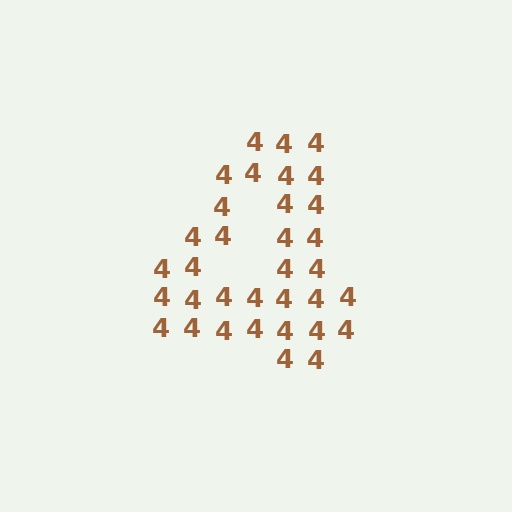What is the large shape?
The large shape is the digit 4.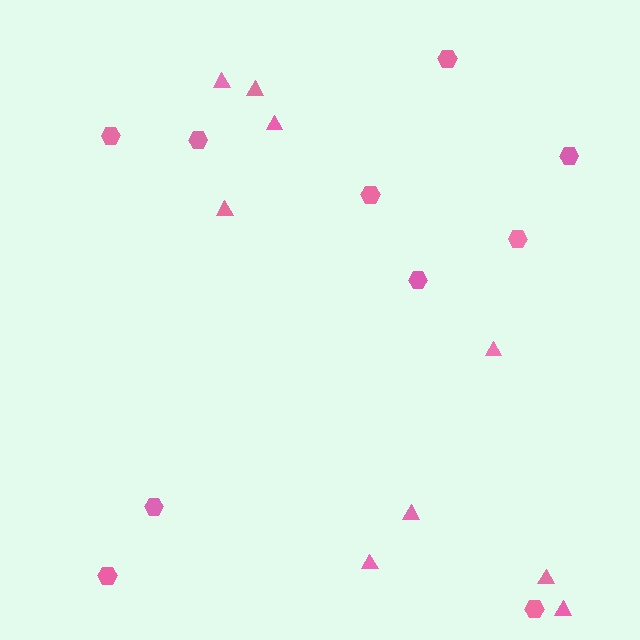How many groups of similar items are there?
There are 2 groups: one group of triangles (9) and one group of hexagons (10).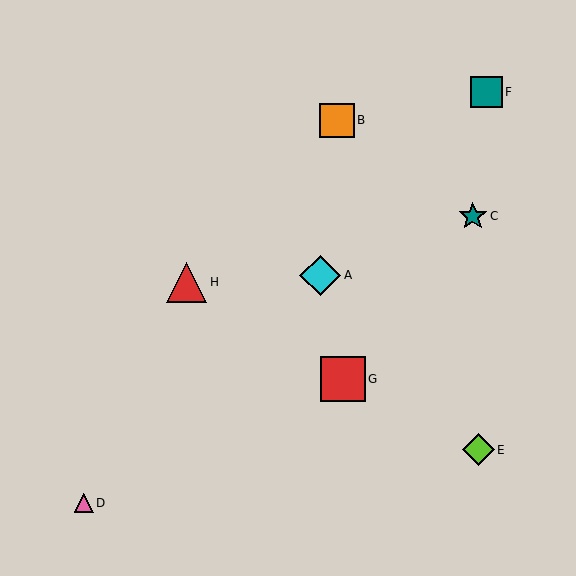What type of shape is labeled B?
Shape B is an orange square.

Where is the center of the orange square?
The center of the orange square is at (337, 120).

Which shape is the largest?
The red square (labeled G) is the largest.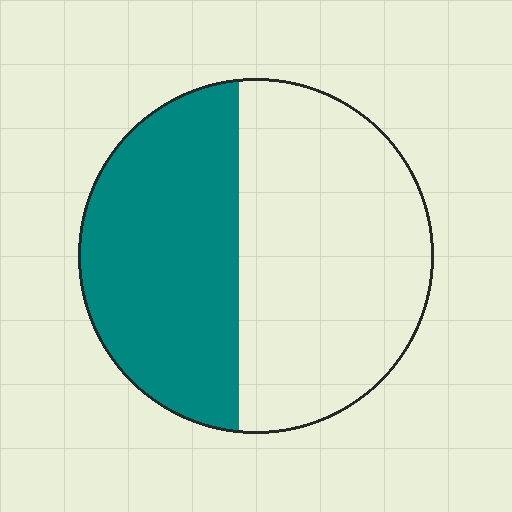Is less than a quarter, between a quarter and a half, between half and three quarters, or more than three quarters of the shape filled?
Between a quarter and a half.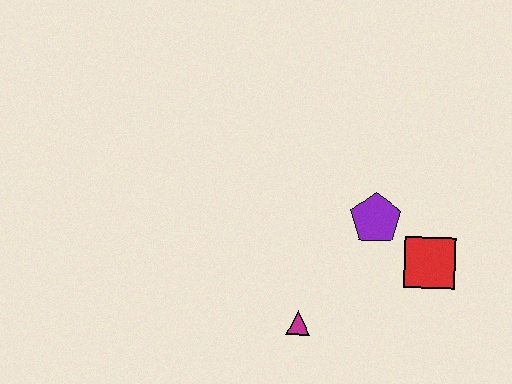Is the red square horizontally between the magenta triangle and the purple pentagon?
No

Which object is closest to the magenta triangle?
The purple pentagon is closest to the magenta triangle.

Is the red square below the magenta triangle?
No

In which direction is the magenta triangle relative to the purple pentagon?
The magenta triangle is below the purple pentagon.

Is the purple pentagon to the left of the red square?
Yes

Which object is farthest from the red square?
The magenta triangle is farthest from the red square.